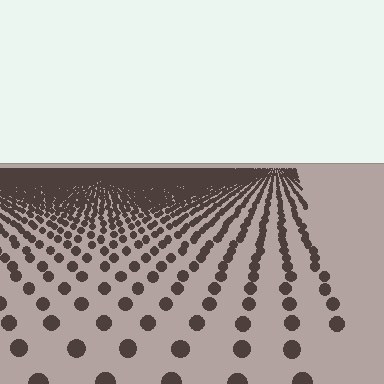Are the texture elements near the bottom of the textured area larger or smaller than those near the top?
Larger. Near the bottom, elements are closer to the viewer and appear at a bigger on-screen size.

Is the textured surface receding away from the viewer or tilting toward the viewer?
The surface is receding away from the viewer. Texture elements get smaller and denser toward the top.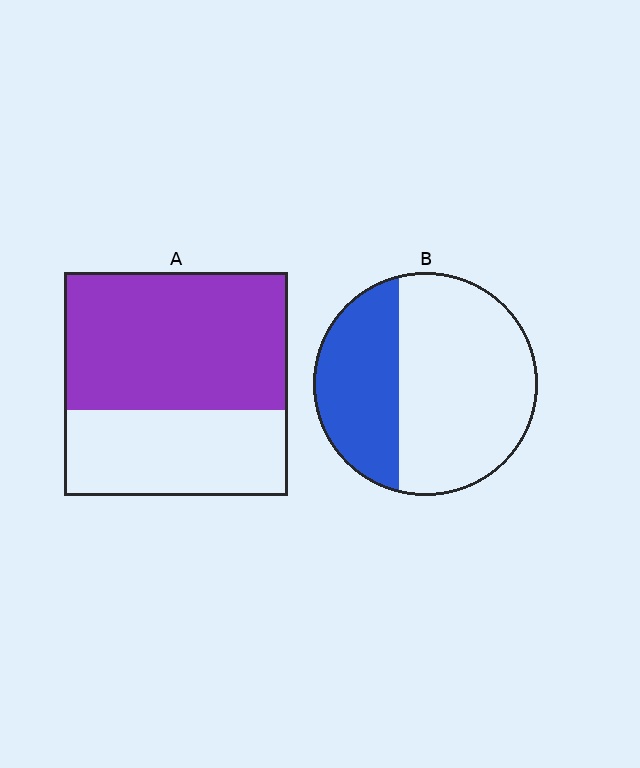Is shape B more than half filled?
No.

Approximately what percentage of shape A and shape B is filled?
A is approximately 60% and B is approximately 35%.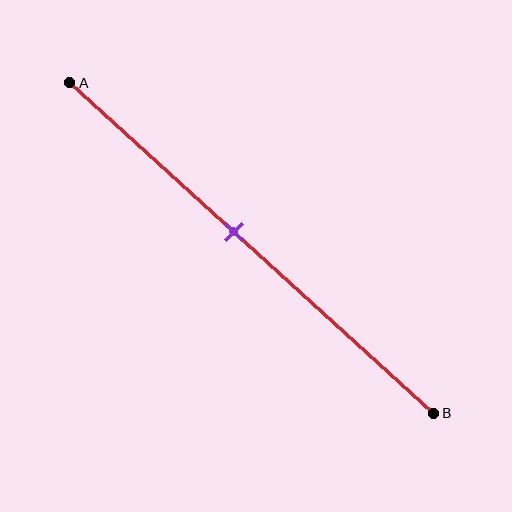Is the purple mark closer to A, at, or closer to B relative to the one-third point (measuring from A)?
The purple mark is closer to point B than the one-third point of segment AB.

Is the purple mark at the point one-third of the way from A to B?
No, the mark is at about 45% from A, not at the 33% one-third point.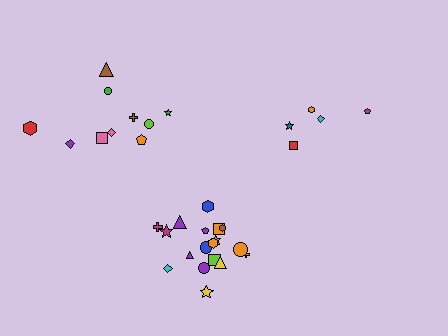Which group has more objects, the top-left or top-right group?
The top-left group.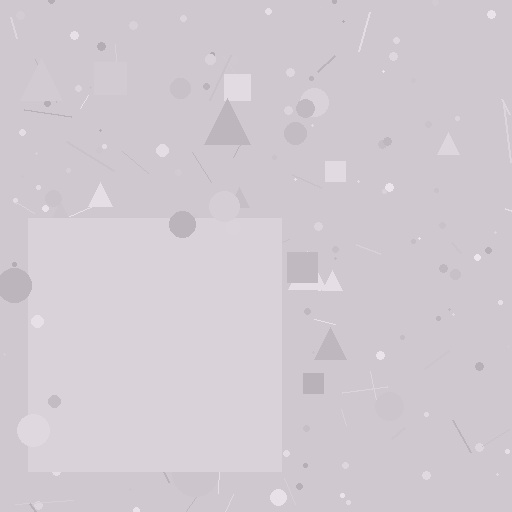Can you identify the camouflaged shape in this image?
The camouflaged shape is a square.